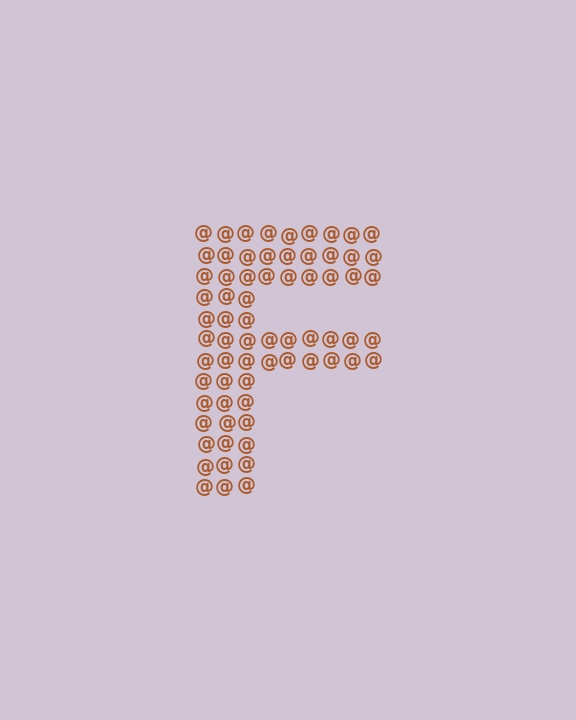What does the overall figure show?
The overall figure shows the letter F.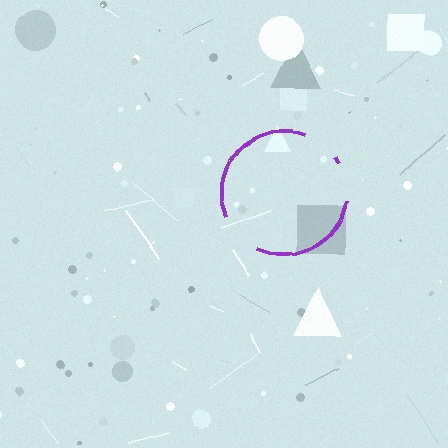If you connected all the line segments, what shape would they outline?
They would outline a circle.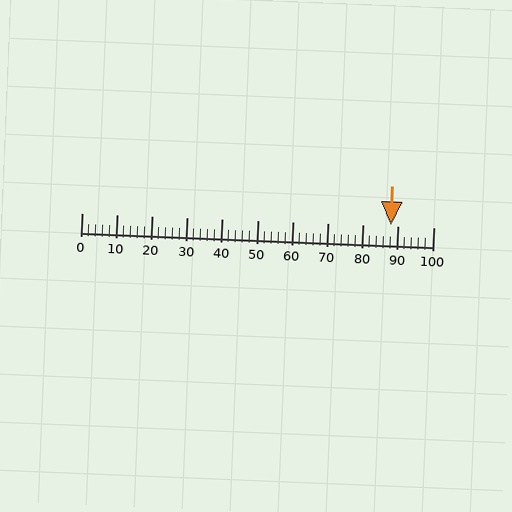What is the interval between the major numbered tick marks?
The major tick marks are spaced 10 units apart.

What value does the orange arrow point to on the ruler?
The orange arrow points to approximately 88.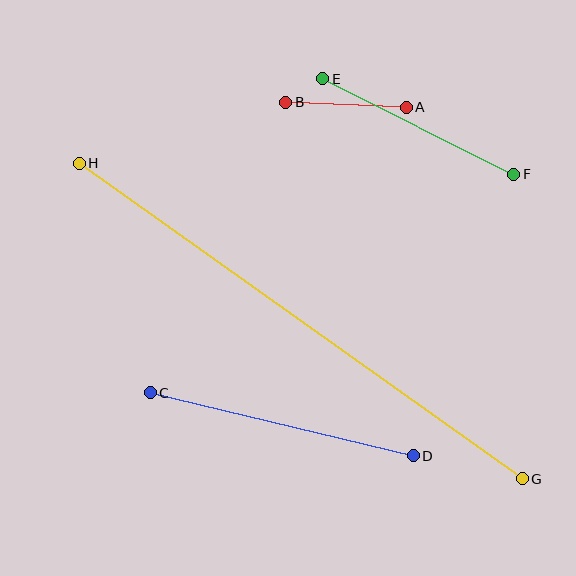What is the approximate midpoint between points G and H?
The midpoint is at approximately (301, 321) pixels.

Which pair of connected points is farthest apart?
Points G and H are farthest apart.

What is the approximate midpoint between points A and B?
The midpoint is at approximately (346, 105) pixels.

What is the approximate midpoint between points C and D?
The midpoint is at approximately (282, 424) pixels.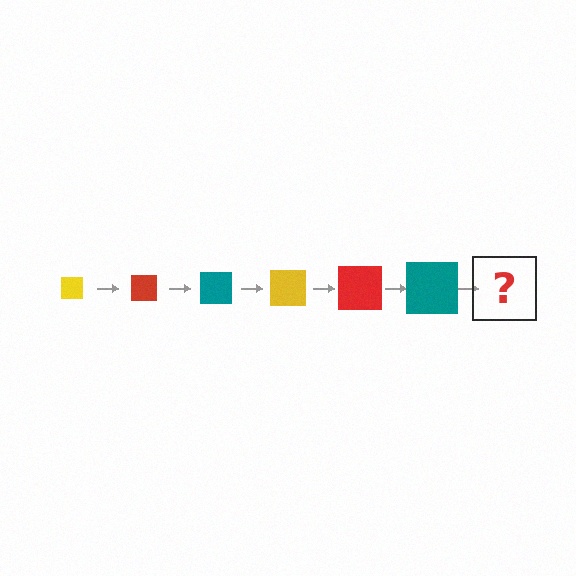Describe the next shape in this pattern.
It should be a yellow square, larger than the previous one.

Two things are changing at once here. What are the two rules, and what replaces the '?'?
The two rules are that the square grows larger each step and the color cycles through yellow, red, and teal. The '?' should be a yellow square, larger than the previous one.